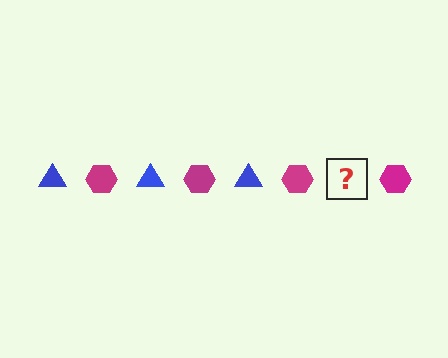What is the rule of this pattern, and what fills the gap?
The rule is that the pattern alternates between blue triangle and magenta hexagon. The gap should be filled with a blue triangle.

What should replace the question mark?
The question mark should be replaced with a blue triangle.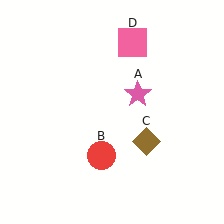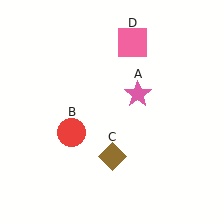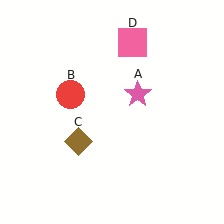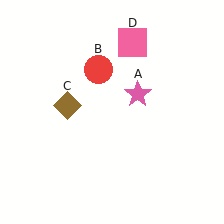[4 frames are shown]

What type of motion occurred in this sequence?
The red circle (object B), brown diamond (object C) rotated clockwise around the center of the scene.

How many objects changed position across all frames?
2 objects changed position: red circle (object B), brown diamond (object C).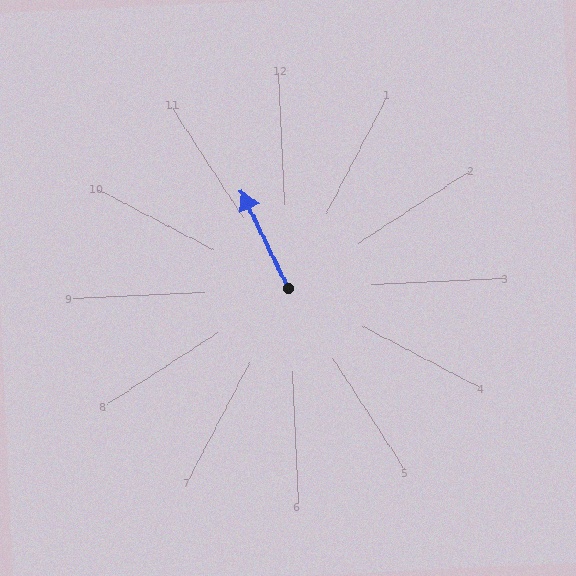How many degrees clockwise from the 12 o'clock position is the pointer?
Approximately 337 degrees.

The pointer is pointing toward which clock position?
Roughly 11 o'clock.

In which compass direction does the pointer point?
Northwest.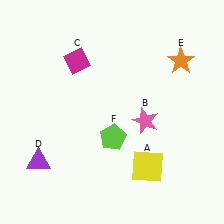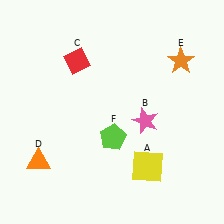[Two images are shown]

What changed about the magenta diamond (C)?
In Image 1, C is magenta. In Image 2, it changed to red.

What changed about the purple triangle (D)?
In Image 1, D is purple. In Image 2, it changed to orange.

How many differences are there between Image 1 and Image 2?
There are 2 differences between the two images.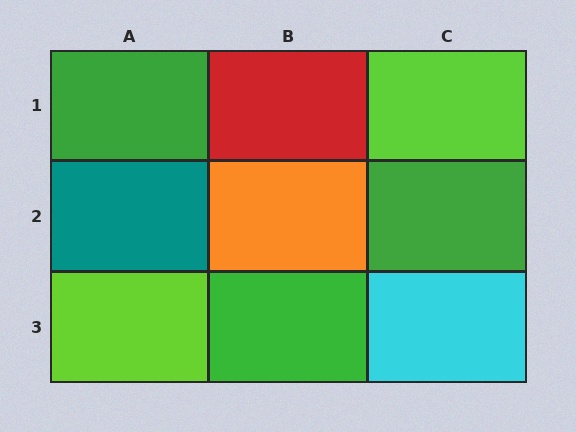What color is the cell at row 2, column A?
Teal.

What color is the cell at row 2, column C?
Green.